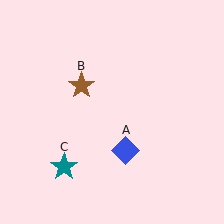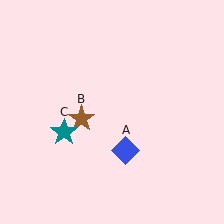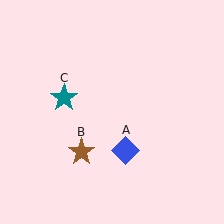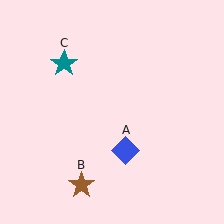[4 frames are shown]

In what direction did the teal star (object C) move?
The teal star (object C) moved up.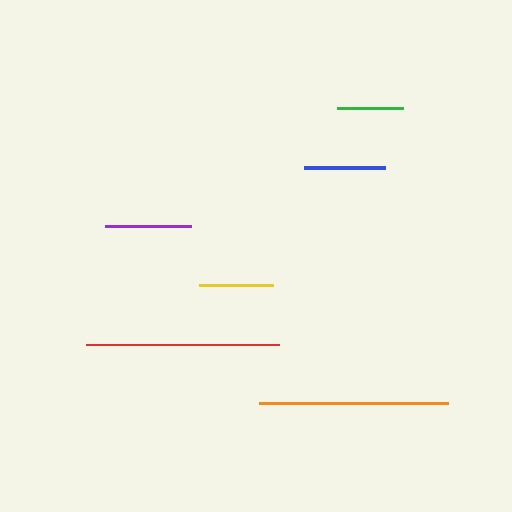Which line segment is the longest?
The red line is the longest at approximately 192 pixels.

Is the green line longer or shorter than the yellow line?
The yellow line is longer than the green line.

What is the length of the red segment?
The red segment is approximately 192 pixels long.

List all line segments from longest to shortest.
From longest to shortest: red, orange, purple, blue, yellow, green.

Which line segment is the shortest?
The green line is the shortest at approximately 66 pixels.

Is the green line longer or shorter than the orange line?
The orange line is longer than the green line.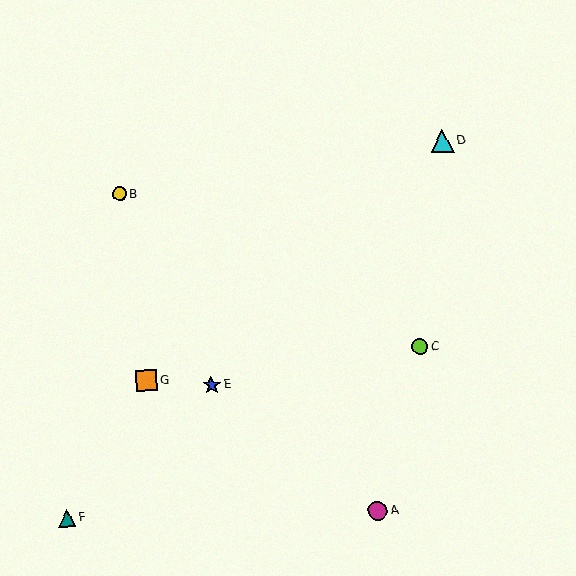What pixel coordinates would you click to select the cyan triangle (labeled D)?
Click at (442, 141) to select the cyan triangle D.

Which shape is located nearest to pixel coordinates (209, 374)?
The blue star (labeled E) at (212, 385) is nearest to that location.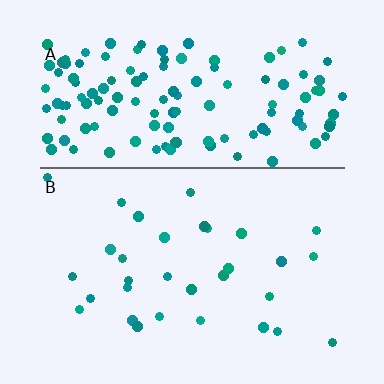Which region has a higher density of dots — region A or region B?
A (the top).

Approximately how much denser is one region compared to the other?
Approximately 4.4× — region A over region B.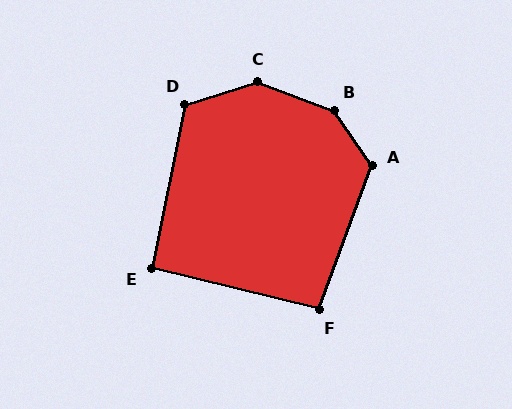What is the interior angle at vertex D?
Approximately 119 degrees (obtuse).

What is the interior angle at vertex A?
Approximately 125 degrees (obtuse).